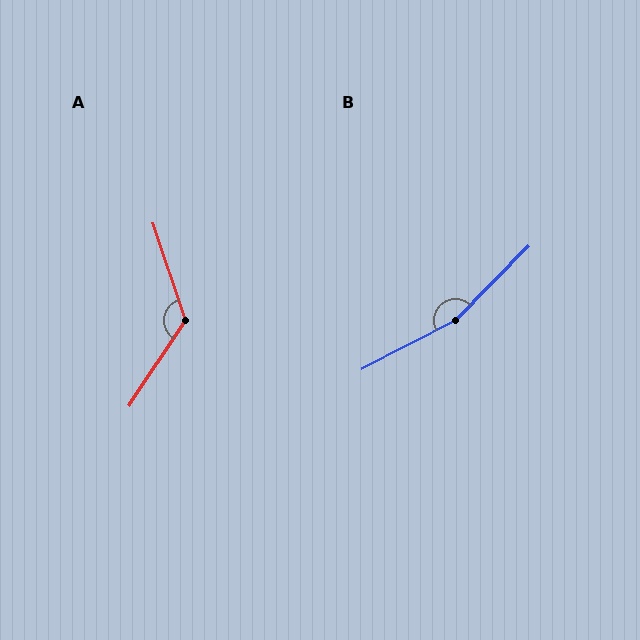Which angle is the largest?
B, at approximately 162 degrees.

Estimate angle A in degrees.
Approximately 128 degrees.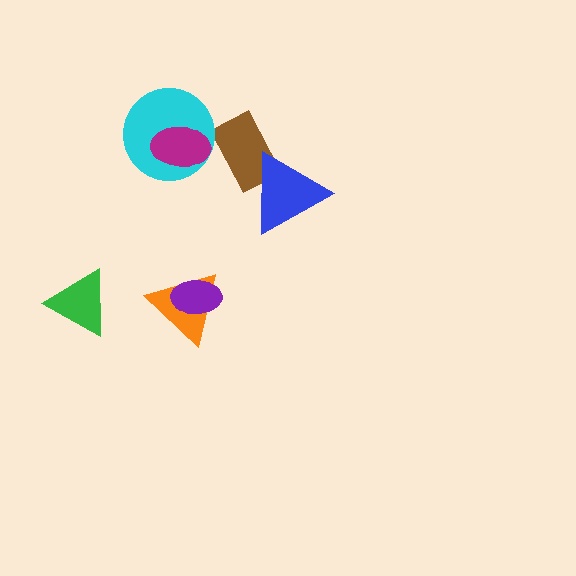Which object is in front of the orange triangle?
The purple ellipse is in front of the orange triangle.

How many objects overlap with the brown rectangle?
1 object overlaps with the brown rectangle.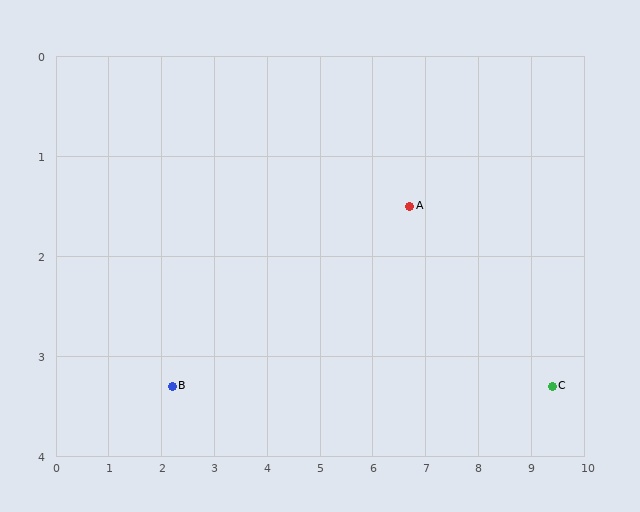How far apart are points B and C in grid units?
Points B and C are about 7.2 grid units apart.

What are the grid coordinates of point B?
Point B is at approximately (2.2, 3.3).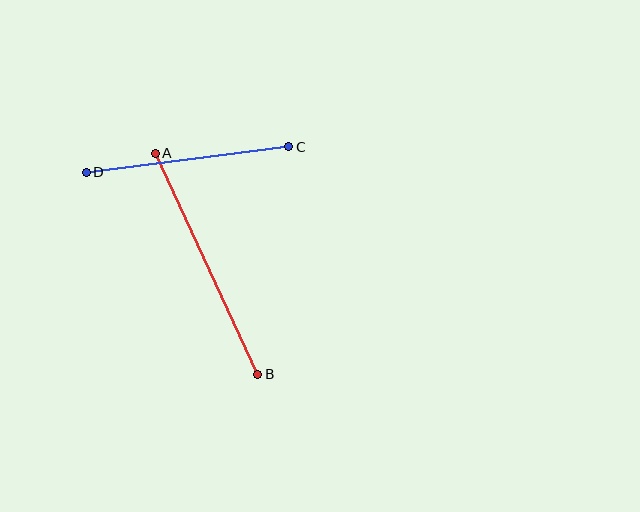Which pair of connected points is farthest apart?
Points A and B are farthest apart.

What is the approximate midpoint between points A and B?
The midpoint is at approximately (207, 264) pixels.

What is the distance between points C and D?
The distance is approximately 204 pixels.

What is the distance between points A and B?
The distance is approximately 244 pixels.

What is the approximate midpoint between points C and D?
The midpoint is at approximately (187, 160) pixels.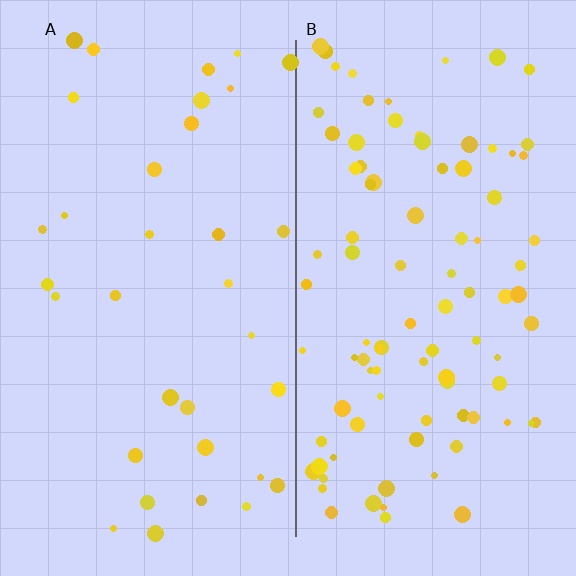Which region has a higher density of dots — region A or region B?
B (the right).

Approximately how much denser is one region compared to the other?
Approximately 2.8× — region B over region A.